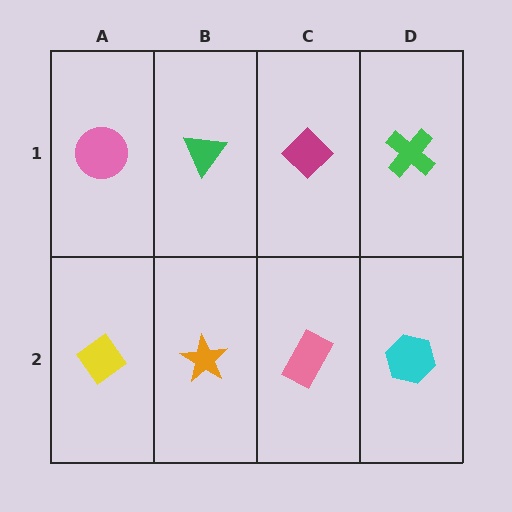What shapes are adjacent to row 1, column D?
A cyan hexagon (row 2, column D), a magenta diamond (row 1, column C).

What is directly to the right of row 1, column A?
A green triangle.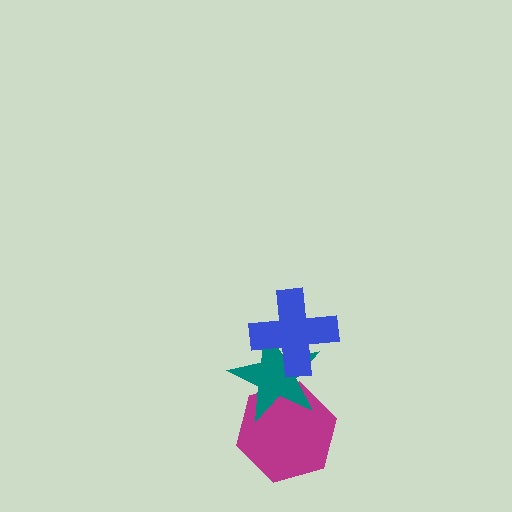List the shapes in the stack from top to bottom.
From top to bottom: the blue cross, the teal star, the magenta hexagon.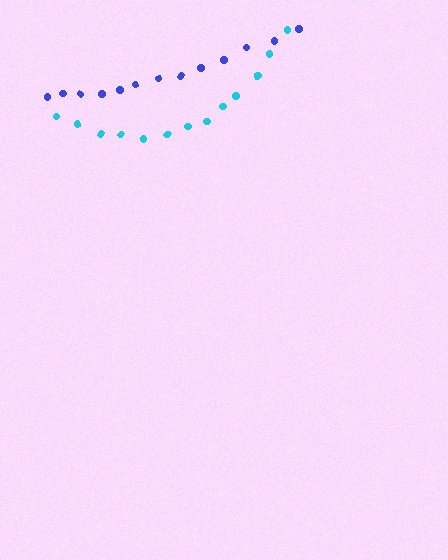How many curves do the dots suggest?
There are 2 distinct paths.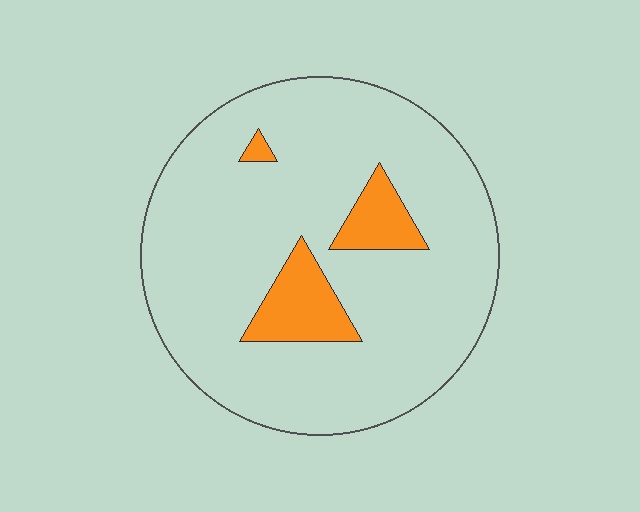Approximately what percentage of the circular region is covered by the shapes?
Approximately 10%.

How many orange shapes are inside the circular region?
3.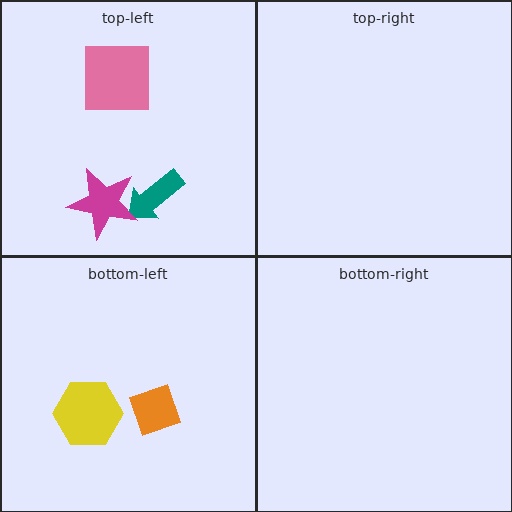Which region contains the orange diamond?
The bottom-left region.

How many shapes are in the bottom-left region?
2.